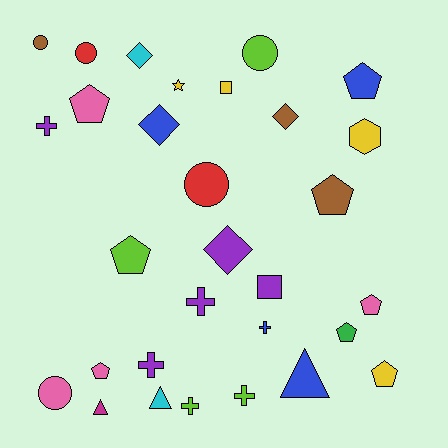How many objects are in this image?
There are 30 objects.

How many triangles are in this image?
There are 3 triangles.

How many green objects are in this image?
There is 1 green object.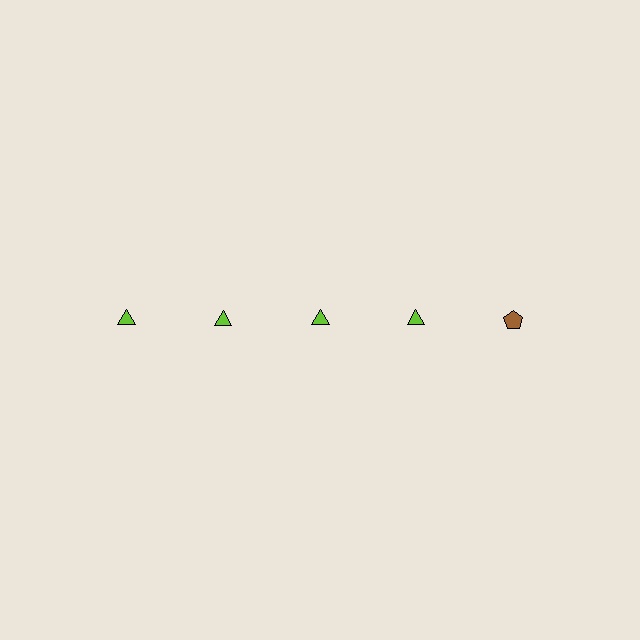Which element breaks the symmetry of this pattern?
The brown pentagon in the top row, rightmost column breaks the symmetry. All other shapes are lime triangles.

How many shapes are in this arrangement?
There are 5 shapes arranged in a grid pattern.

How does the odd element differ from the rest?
It differs in both color (brown instead of lime) and shape (pentagon instead of triangle).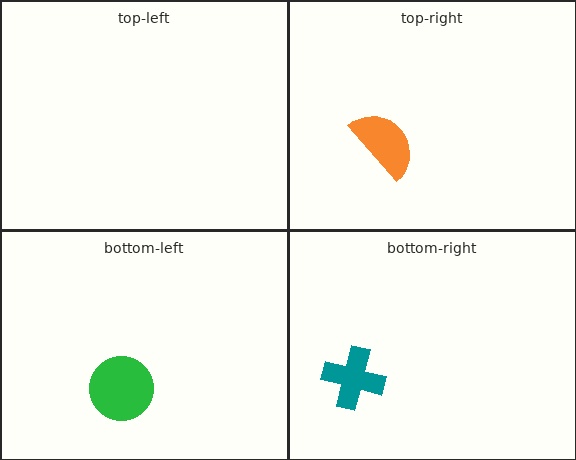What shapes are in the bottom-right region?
The teal cross.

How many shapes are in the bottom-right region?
1.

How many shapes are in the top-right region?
1.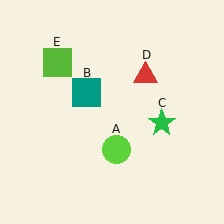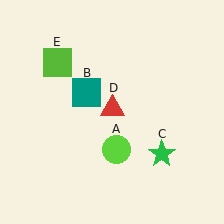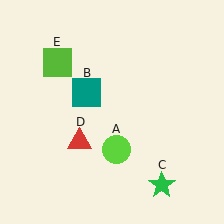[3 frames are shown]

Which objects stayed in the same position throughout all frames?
Lime circle (object A) and teal square (object B) and lime square (object E) remained stationary.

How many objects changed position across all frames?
2 objects changed position: green star (object C), red triangle (object D).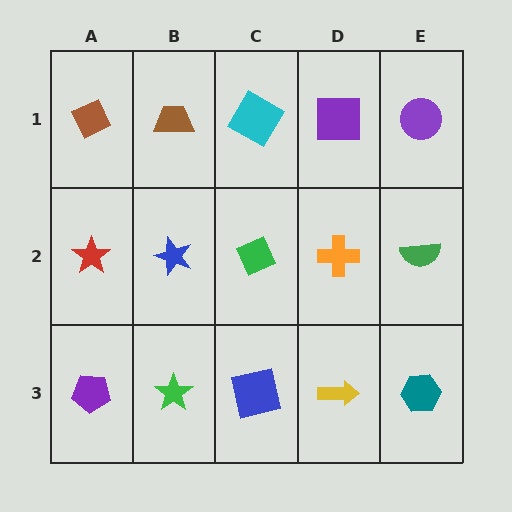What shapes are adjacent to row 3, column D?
An orange cross (row 2, column D), a blue square (row 3, column C), a teal hexagon (row 3, column E).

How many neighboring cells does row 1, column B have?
3.